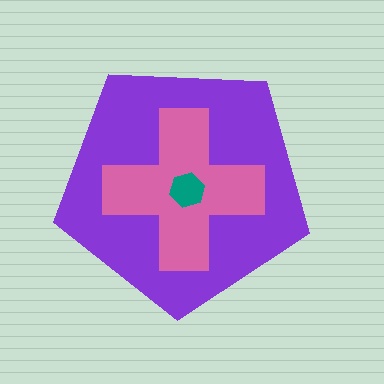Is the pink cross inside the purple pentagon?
Yes.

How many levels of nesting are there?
3.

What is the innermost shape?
The teal hexagon.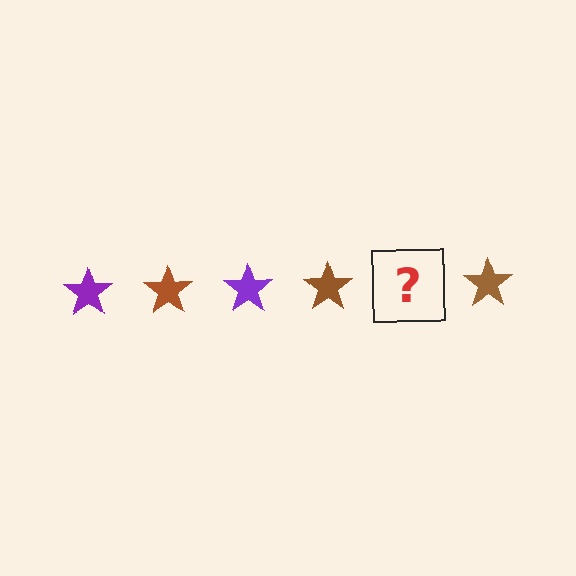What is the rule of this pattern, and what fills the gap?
The rule is that the pattern cycles through purple, brown stars. The gap should be filled with a purple star.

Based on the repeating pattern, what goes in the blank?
The blank should be a purple star.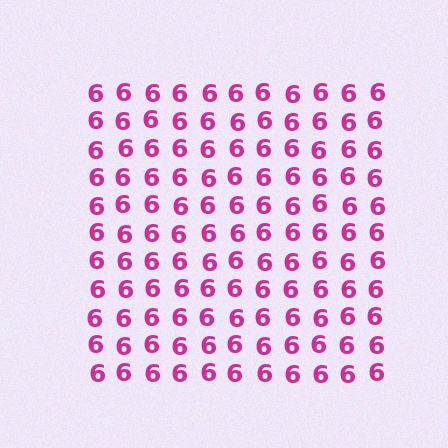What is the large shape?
The large shape is a square.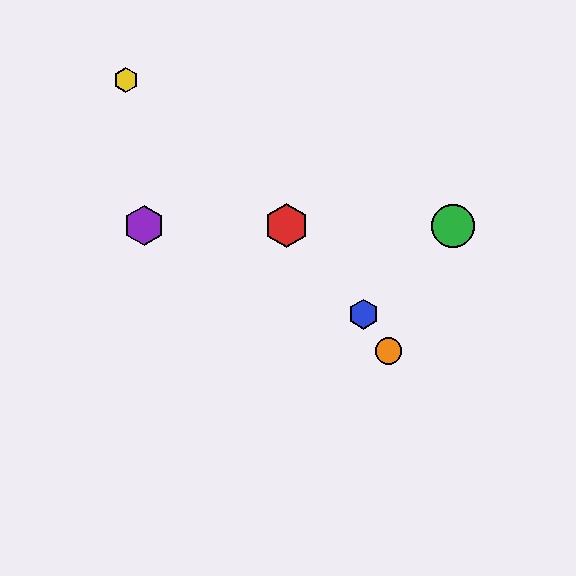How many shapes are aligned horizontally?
3 shapes (the red hexagon, the green circle, the purple hexagon) are aligned horizontally.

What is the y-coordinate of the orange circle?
The orange circle is at y≈351.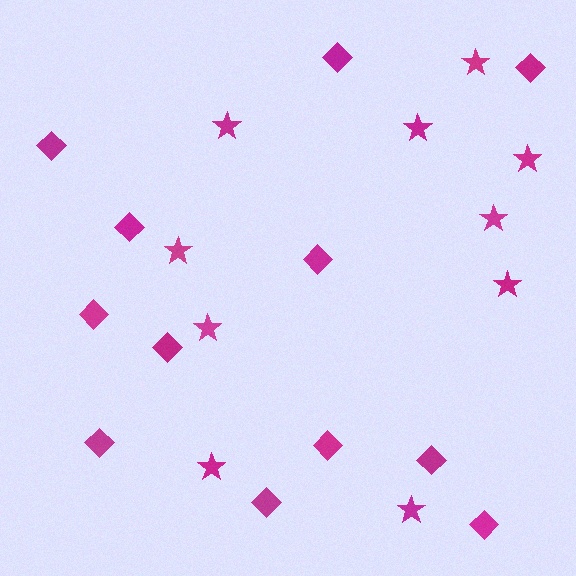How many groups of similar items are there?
There are 2 groups: one group of diamonds (12) and one group of stars (10).